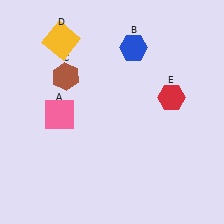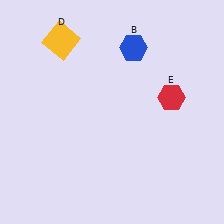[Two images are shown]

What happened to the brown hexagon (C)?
The brown hexagon (C) was removed in Image 2. It was in the top-left area of Image 1.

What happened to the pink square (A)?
The pink square (A) was removed in Image 2. It was in the bottom-left area of Image 1.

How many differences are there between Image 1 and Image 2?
There are 2 differences between the two images.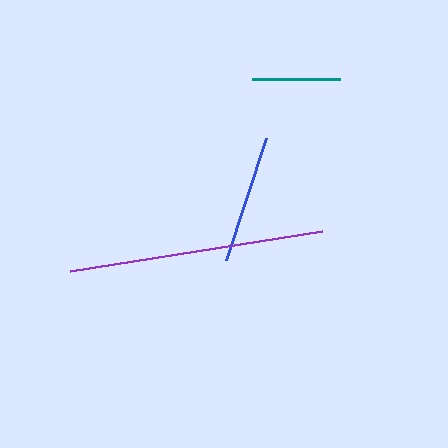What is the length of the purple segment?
The purple segment is approximately 255 pixels long.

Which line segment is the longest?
The purple line is the longest at approximately 255 pixels.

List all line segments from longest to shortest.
From longest to shortest: purple, blue, teal.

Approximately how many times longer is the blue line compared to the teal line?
The blue line is approximately 1.5 times the length of the teal line.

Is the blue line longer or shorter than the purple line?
The purple line is longer than the blue line.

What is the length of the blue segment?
The blue segment is approximately 129 pixels long.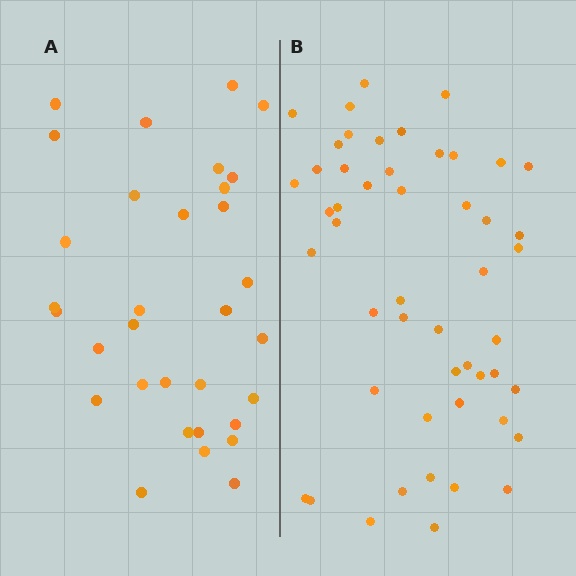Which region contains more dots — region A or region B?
Region B (the right region) has more dots.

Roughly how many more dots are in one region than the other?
Region B has approximately 20 more dots than region A.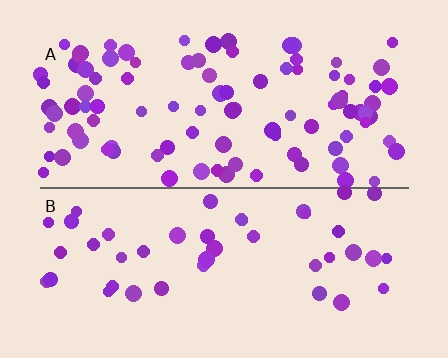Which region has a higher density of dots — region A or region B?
A (the top).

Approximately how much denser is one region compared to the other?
Approximately 2.2× — region A over region B.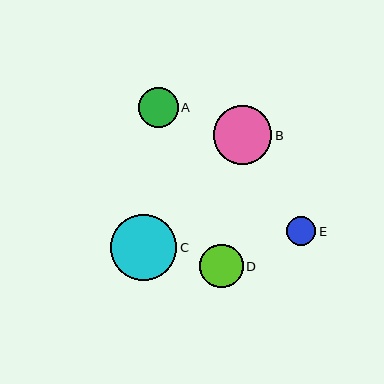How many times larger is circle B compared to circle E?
Circle B is approximately 2.0 times the size of circle E.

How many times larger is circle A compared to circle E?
Circle A is approximately 1.4 times the size of circle E.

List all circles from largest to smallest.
From largest to smallest: C, B, D, A, E.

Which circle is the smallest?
Circle E is the smallest with a size of approximately 29 pixels.